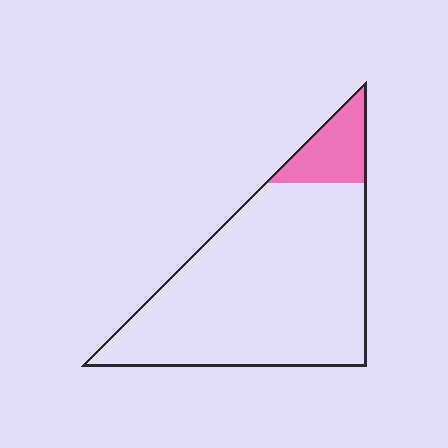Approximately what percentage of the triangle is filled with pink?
Approximately 15%.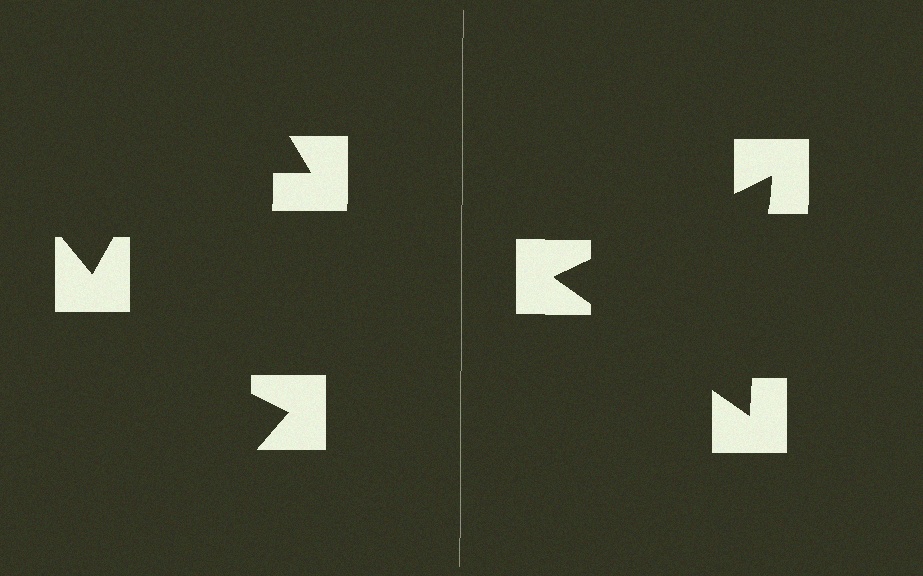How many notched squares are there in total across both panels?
6 — 3 on each side.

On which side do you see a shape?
An illusory triangle appears on the right side. On the left side the wedge cuts are rotated, so no coherent shape forms.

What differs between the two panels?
The notched squares are positioned identically on both sides; only the wedge orientations differ. On the right they align to a triangle; on the left they are misaligned.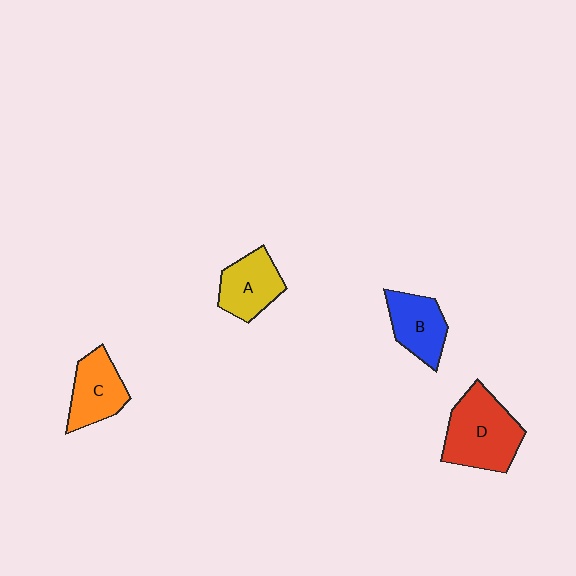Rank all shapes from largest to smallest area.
From largest to smallest: D (red), C (orange), A (yellow), B (blue).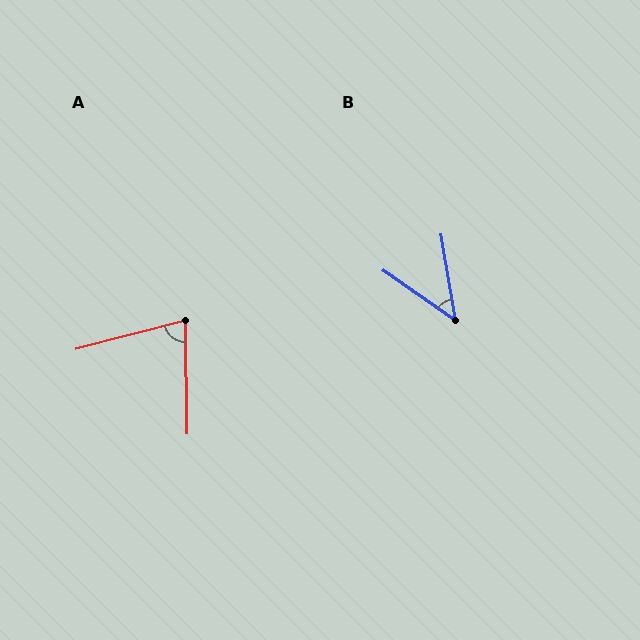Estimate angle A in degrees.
Approximately 76 degrees.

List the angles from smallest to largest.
B (45°), A (76°).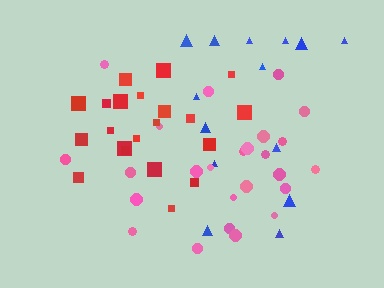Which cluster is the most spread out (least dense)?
Blue.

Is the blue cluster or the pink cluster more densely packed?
Pink.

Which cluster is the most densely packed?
Red.